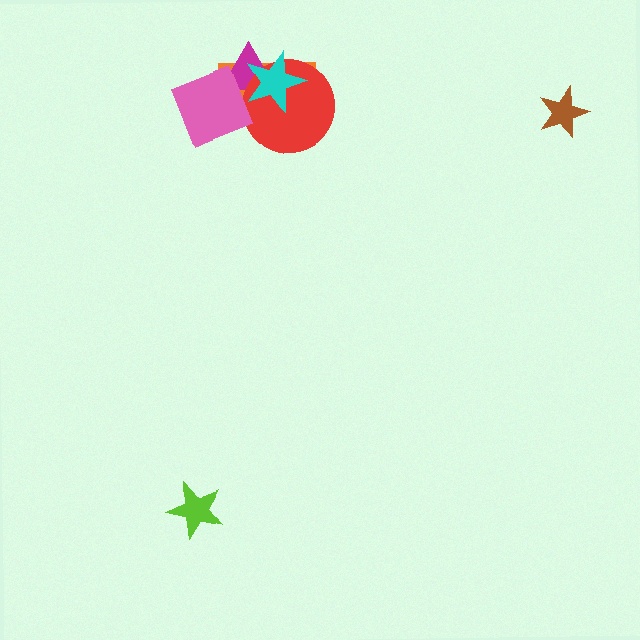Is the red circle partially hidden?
Yes, it is partially covered by another shape.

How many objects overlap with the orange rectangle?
4 objects overlap with the orange rectangle.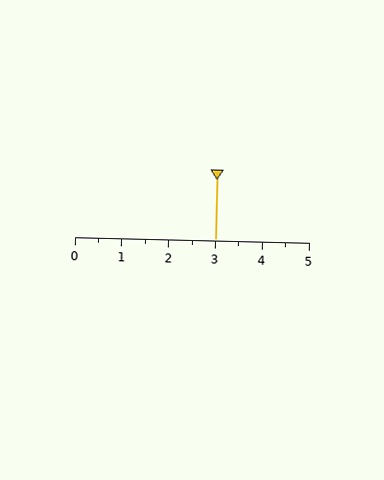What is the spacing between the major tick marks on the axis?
The major ticks are spaced 1 apart.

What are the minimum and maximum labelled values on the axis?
The axis runs from 0 to 5.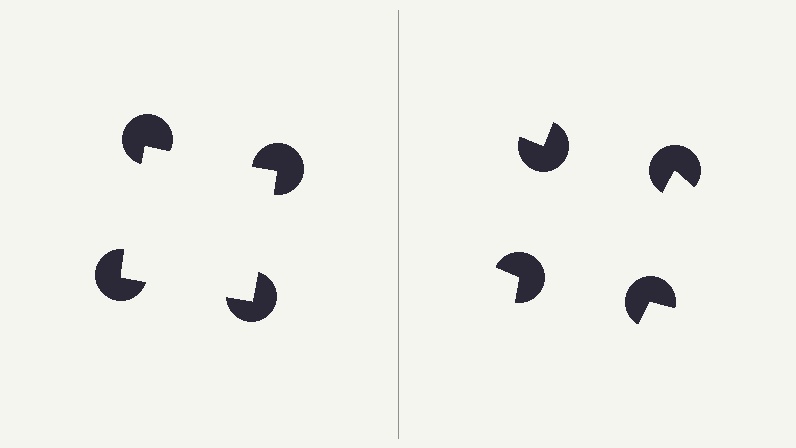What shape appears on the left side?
An illusory square.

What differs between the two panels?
The pac-man discs are positioned identically on both sides; only the wedge orientations differ. On the left they align to a square; on the right they are misaligned.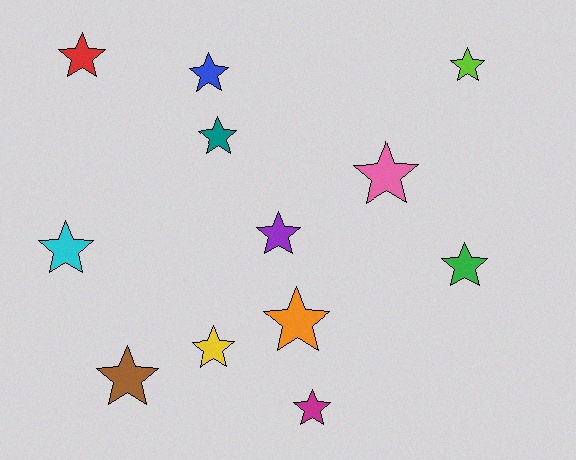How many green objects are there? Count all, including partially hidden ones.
There is 1 green object.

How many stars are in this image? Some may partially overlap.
There are 12 stars.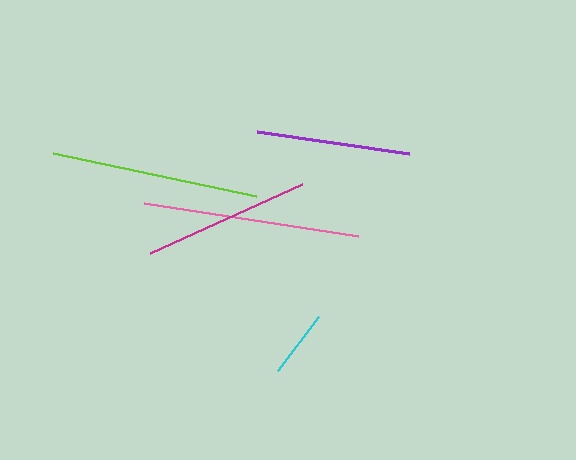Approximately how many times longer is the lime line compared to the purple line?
The lime line is approximately 1.3 times the length of the purple line.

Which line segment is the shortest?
The cyan line is the shortest at approximately 68 pixels.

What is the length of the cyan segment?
The cyan segment is approximately 68 pixels long.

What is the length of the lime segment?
The lime segment is approximately 207 pixels long.